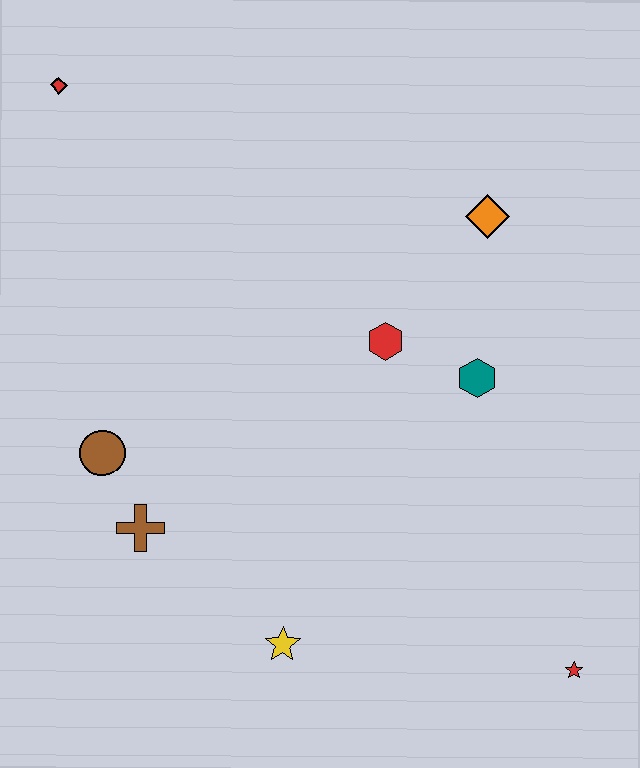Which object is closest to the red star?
The yellow star is closest to the red star.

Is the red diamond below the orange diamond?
No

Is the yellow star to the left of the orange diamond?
Yes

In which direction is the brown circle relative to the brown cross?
The brown circle is above the brown cross.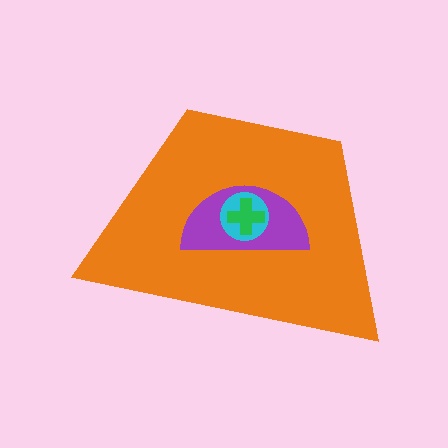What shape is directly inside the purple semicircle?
The cyan circle.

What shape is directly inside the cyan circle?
The green cross.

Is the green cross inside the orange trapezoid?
Yes.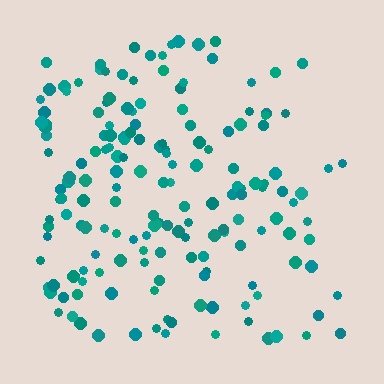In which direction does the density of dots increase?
From right to left, with the left side densest.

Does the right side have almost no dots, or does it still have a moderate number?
Still a moderate number, just noticeably fewer than the left.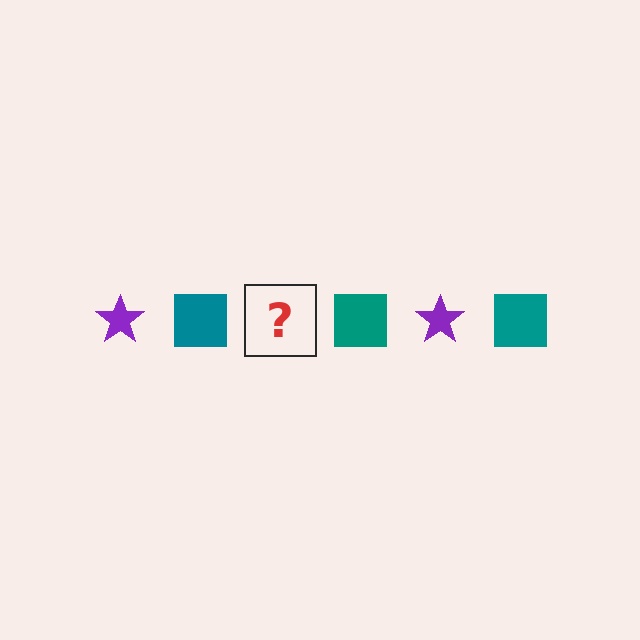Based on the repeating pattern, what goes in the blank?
The blank should be a purple star.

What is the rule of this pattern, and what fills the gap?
The rule is that the pattern alternates between purple star and teal square. The gap should be filled with a purple star.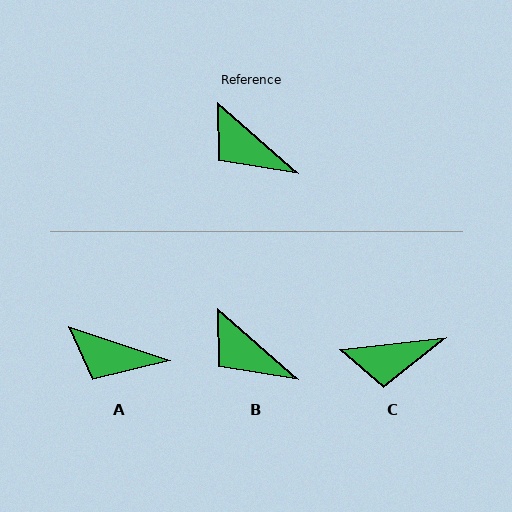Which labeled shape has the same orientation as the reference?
B.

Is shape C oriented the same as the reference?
No, it is off by about 48 degrees.